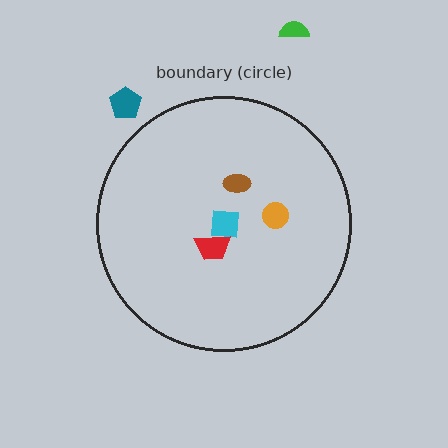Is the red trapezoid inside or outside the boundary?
Inside.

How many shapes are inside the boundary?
4 inside, 2 outside.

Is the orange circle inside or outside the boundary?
Inside.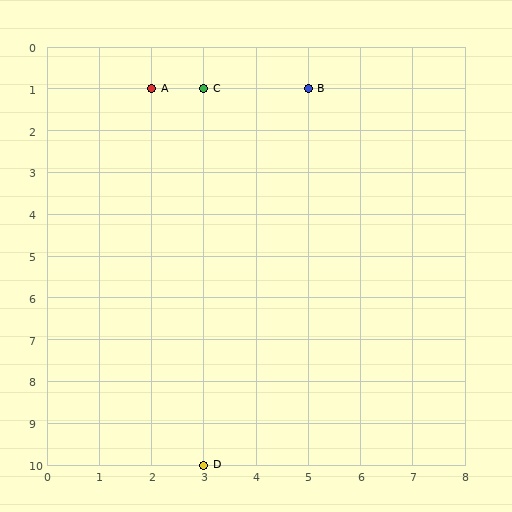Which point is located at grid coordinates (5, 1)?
Point B is at (5, 1).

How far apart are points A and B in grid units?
Points A and B are 3 columns apart.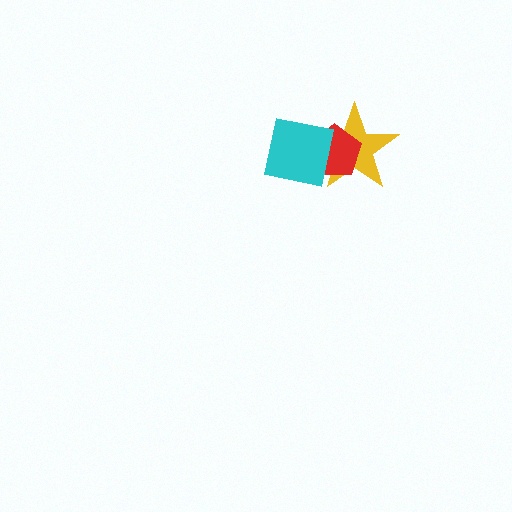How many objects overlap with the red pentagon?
2 objects overlap with the red pentagon.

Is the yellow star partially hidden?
Yes, it is partially covered by another shape.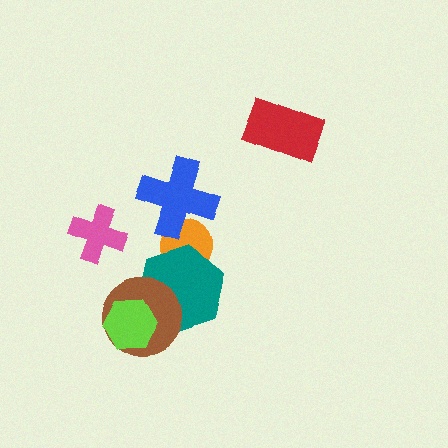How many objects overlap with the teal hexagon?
3 objects overlap with the teal hexagon.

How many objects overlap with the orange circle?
2 objects overlap with the orange circle.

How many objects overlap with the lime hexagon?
2 objects overlap with the lime hexagon.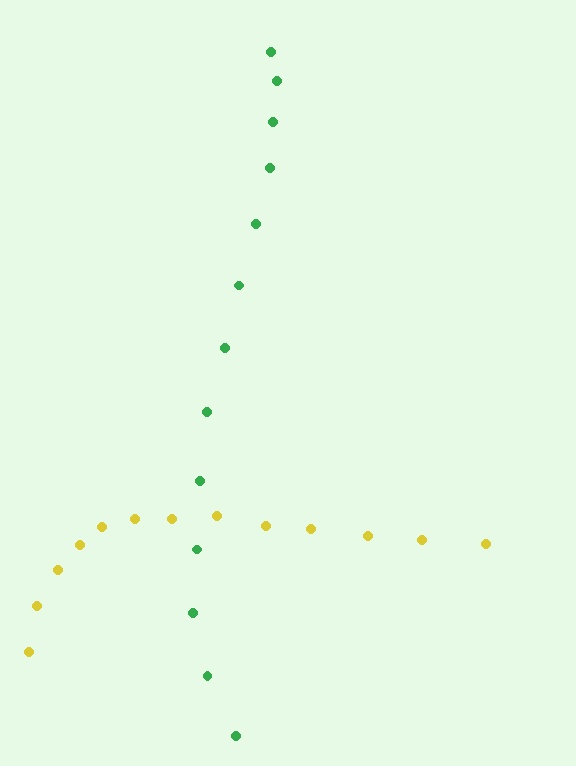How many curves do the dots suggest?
There are 2 distinct paths.